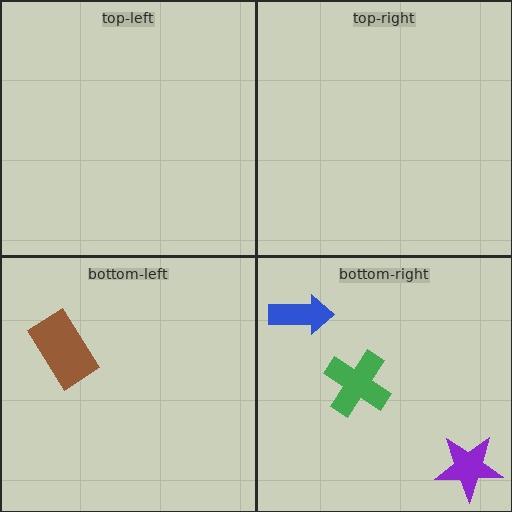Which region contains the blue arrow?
The bottom-right region.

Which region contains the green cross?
The bottom-right region.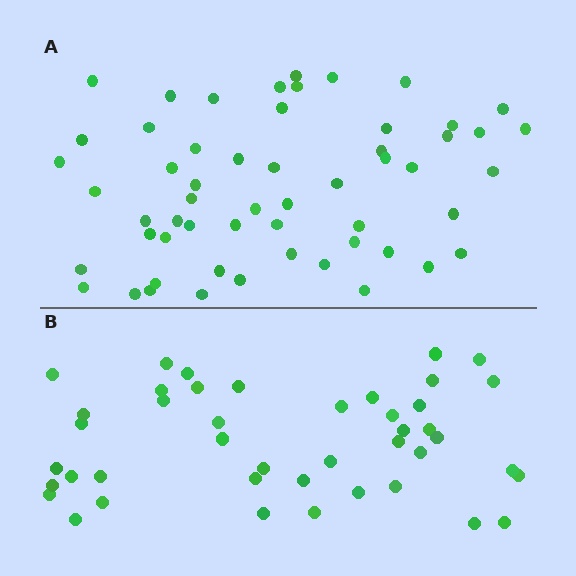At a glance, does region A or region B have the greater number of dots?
Region A (the top region) has more dots.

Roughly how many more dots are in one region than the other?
Region A has approximately 15 more dots than region B.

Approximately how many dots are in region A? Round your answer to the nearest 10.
About 60 dots. (The exact count is 56, which rounds to 60.)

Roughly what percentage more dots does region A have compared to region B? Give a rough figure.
About 30% more.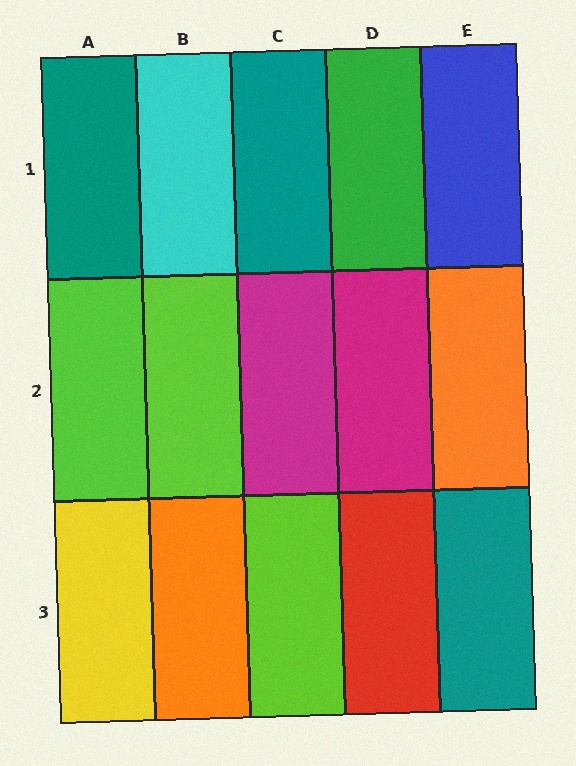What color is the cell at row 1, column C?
Teal.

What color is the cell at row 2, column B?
Lime.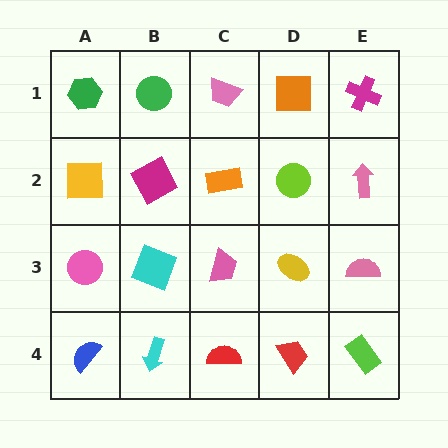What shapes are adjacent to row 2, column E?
A magenta cross (row 1, column E), a pink semicircle (row 3, column E), a lime circle (row 2, column D).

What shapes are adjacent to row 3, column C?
An orange rectangle (row 2, column C), a red semicircle (row 4, column C), a cyan square (row 3, column B), a yellow ellipse (row 3, column D).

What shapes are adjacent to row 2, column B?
A green circle (row 1, column B), a cyan square (row 3, column B), a yellow square (row 2, column A), an orange rectangle (row 2, column C).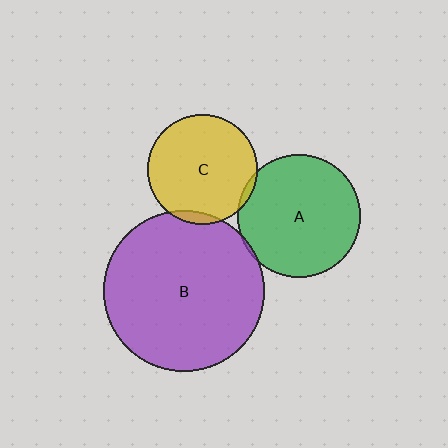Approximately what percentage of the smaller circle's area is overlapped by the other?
Approximately 5%.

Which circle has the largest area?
Circle B (purple).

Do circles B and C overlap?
Yes.